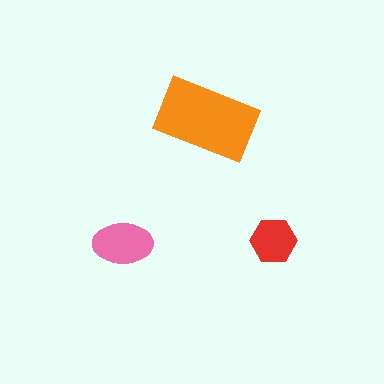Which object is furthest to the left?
The pink ellipse is leftmost.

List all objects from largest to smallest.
The orange rectangle, the pink ellipse, the red hexagon.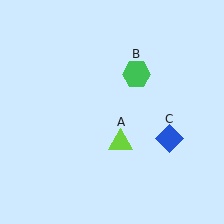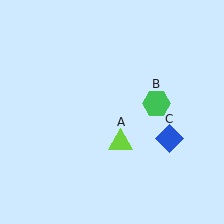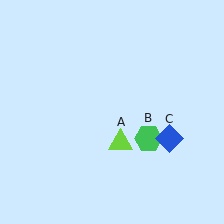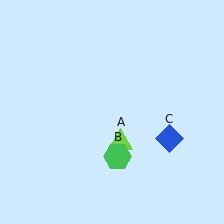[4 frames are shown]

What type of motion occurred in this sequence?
The green hexagon (object B) rotated clockwise around the center of the scene.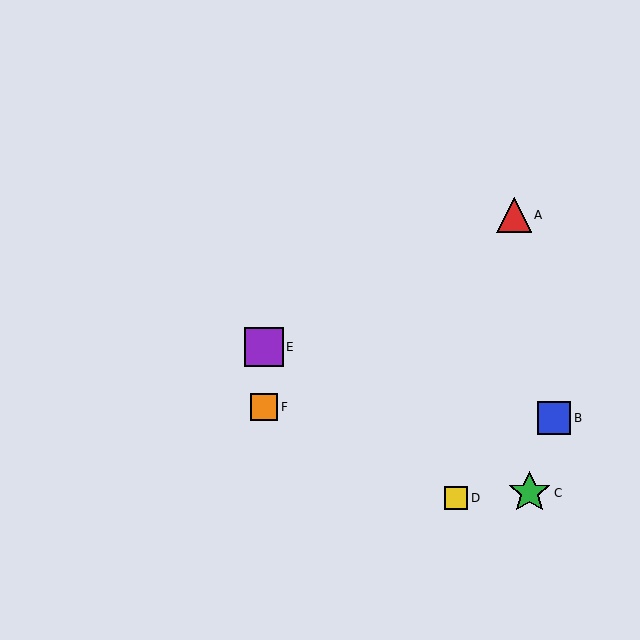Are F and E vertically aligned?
Yes, both are at x≈264.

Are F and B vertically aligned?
No, F is at x≈264 and B is at x≈554.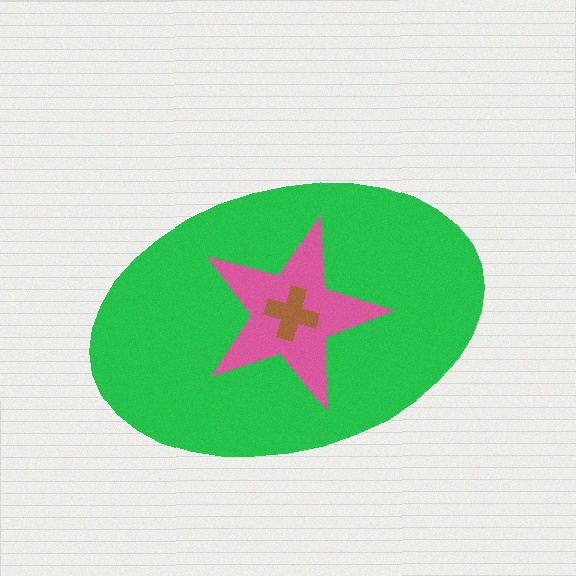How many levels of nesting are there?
3.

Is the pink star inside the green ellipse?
Yes.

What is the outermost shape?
The green ellipse.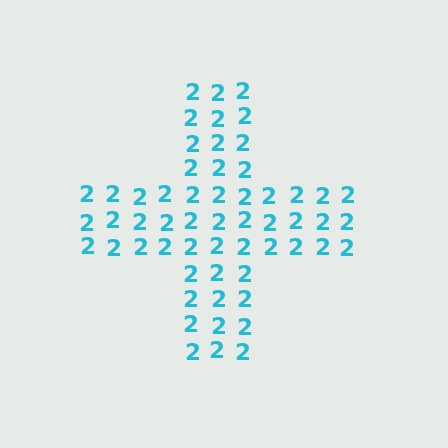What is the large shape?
The large shape is a cross.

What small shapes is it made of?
It is made of small digit 2's.